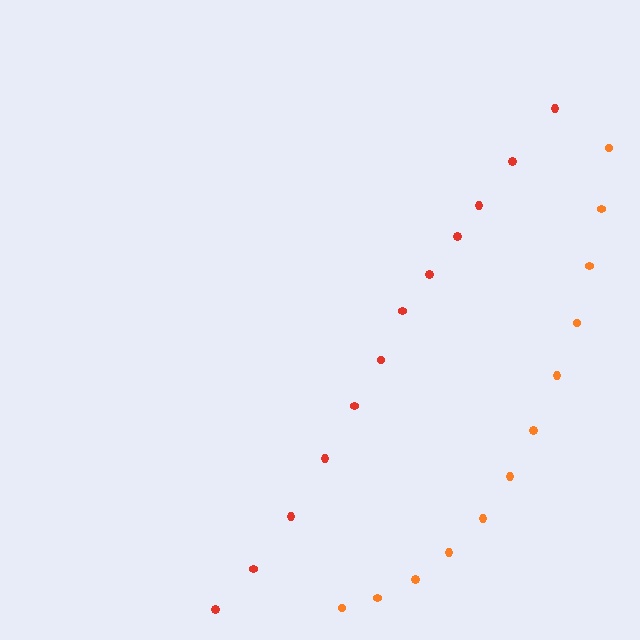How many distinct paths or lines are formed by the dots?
There are 2 distinct paths.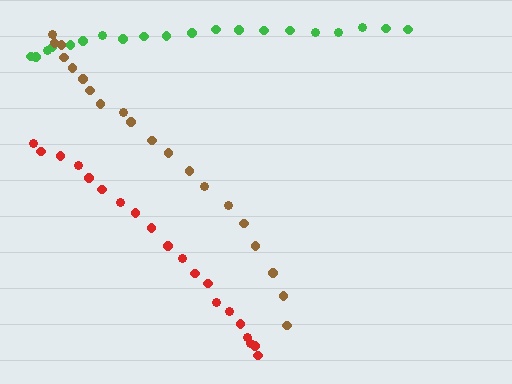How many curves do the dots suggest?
There are 3 distinct paths.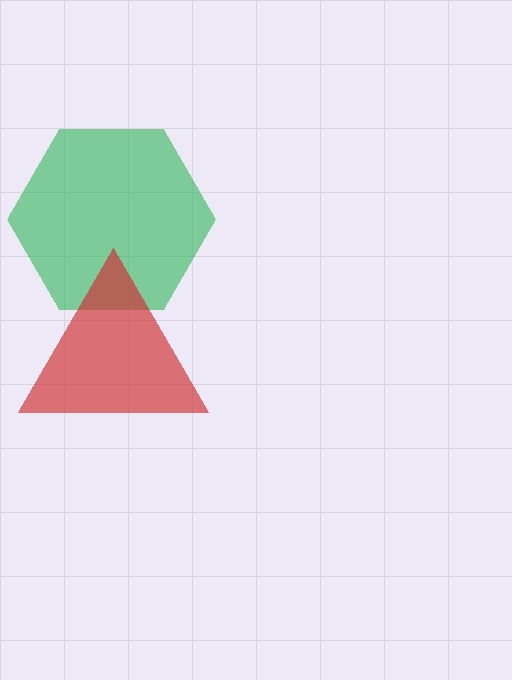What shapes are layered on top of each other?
The layered shapes are: a green hexagon, a red triangle.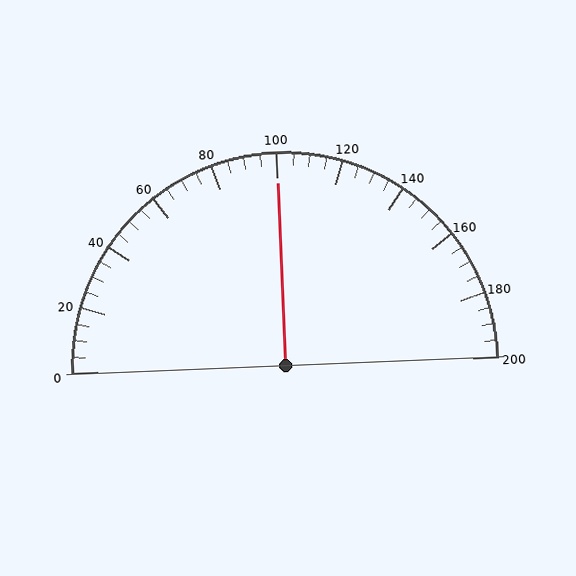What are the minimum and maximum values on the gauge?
The gauge ranges from 0 to 200.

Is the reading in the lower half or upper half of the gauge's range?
The reading is in the upper half of the range (0 to 200).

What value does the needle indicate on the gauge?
The needle indicates approximately 100.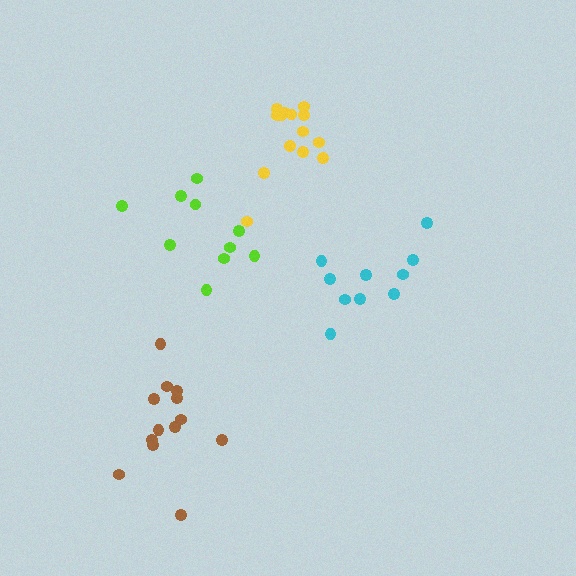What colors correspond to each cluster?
The clusters are colored: cyan, brown, lime, yellow.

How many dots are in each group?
Group 1: 10 dots, Group 2: 13 dots, Group 3: 10 dots, Group 4: 14 dots (47 total).